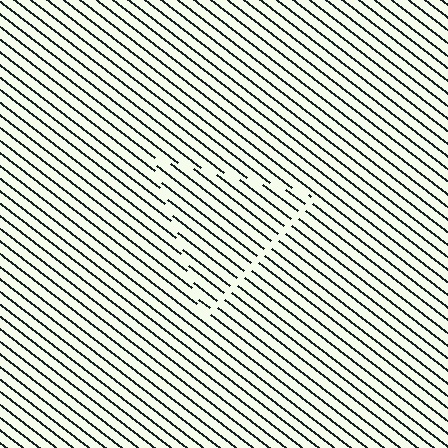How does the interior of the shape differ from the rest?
The interior of the shape contains the same grating, shifted by half a period — the contour is defined by the phase discontinuity where line-ends from the inner and outer gratings abut.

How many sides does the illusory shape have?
3 sides — the line-ends trace a triangle.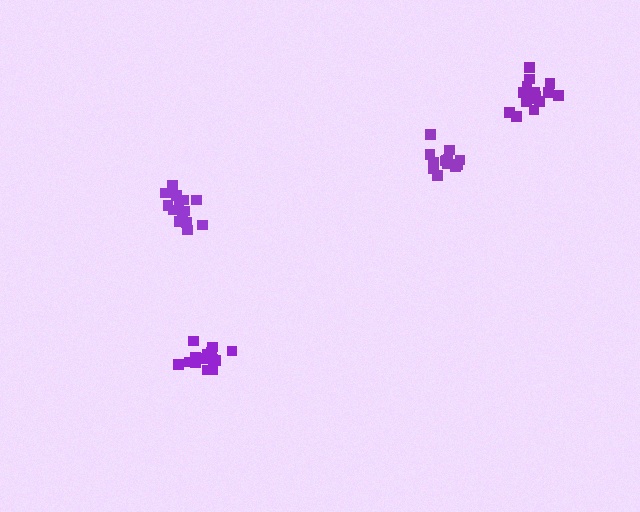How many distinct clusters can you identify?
There are 4 distinct clusters.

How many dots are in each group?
Group 1: 13 dots, Group 2: 15 dots, Group 3: 15 dots, Group 4: 16 dots (59 total).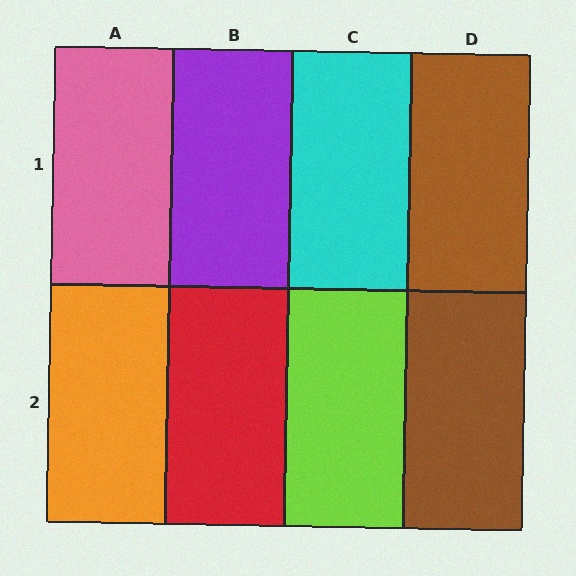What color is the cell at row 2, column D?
Brown.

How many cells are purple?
1 cell is purple.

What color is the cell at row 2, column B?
Red.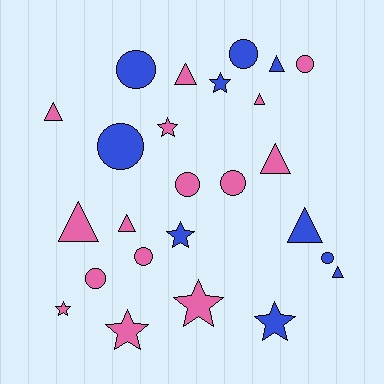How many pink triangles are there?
There are 6 pink triangles.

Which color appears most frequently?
Pink, with 15 objects.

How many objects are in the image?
There are 25 objects.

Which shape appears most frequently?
Triangle, with 9 objects.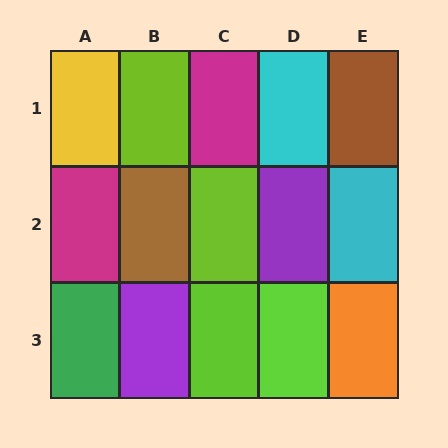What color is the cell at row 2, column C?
Lime.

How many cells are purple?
2 cells are purple.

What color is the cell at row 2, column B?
Brown.